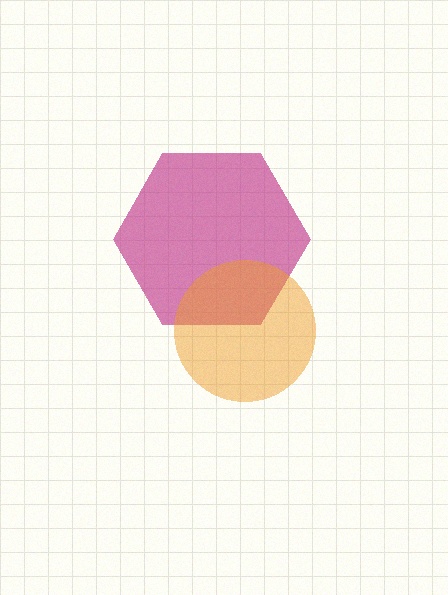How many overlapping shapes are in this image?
There are 2 overlapping shapes in the image.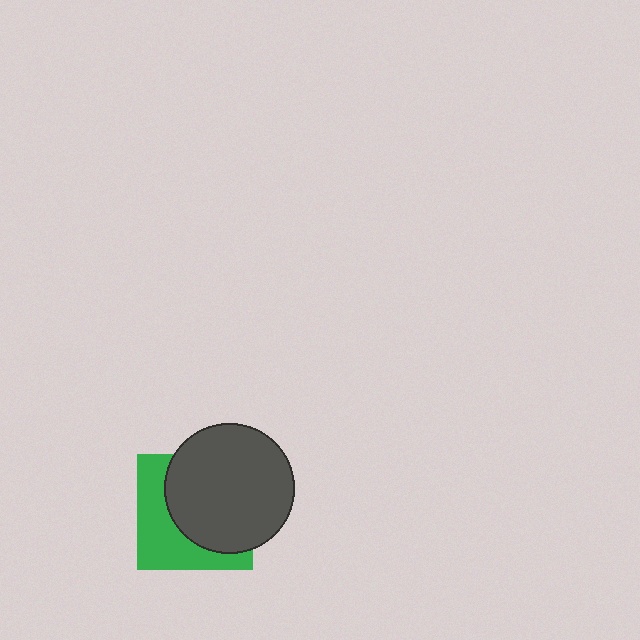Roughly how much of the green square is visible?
A small part of it is visible (roughly 41%).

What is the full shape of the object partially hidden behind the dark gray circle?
The partially hidden object is a green square.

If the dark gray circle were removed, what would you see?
You would see the complete green square.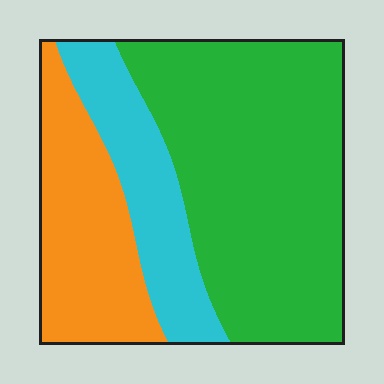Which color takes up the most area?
Green, at roughly 55%.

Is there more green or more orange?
Green.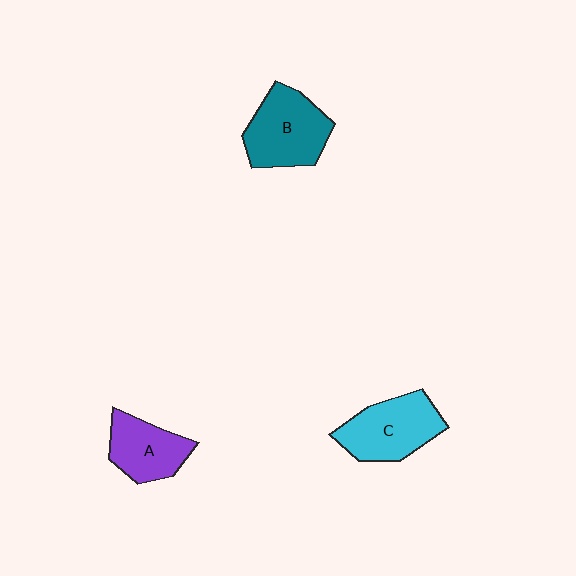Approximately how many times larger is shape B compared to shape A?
Approximately 1.3 times.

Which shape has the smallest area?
Shape A (purple).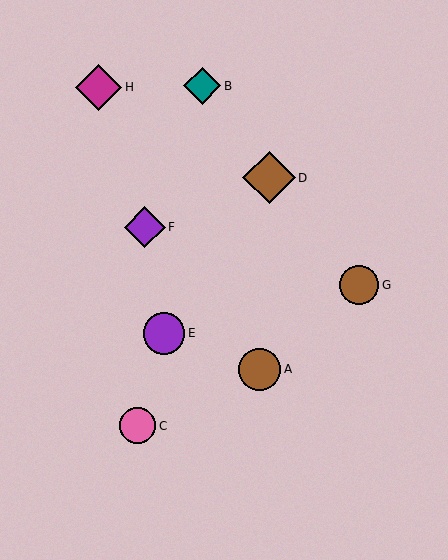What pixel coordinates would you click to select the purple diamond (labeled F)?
Click at (145, 227) to select the purple diamond F.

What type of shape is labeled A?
Shape A is a brown circle.